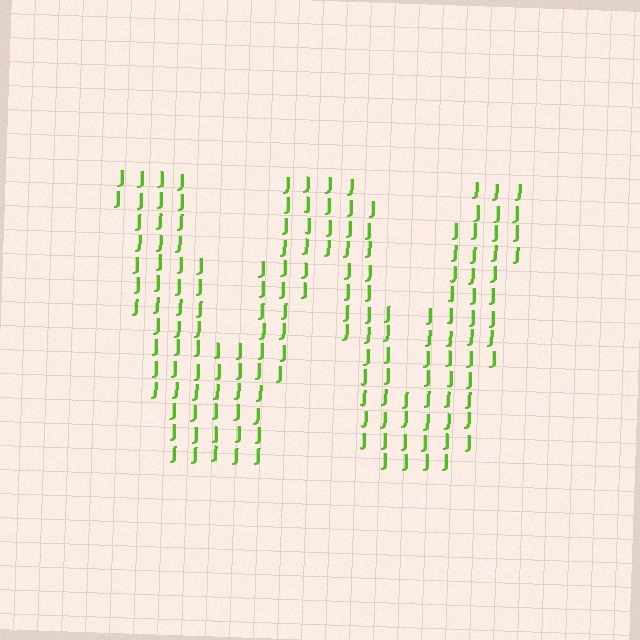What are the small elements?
The small elements are letter J's.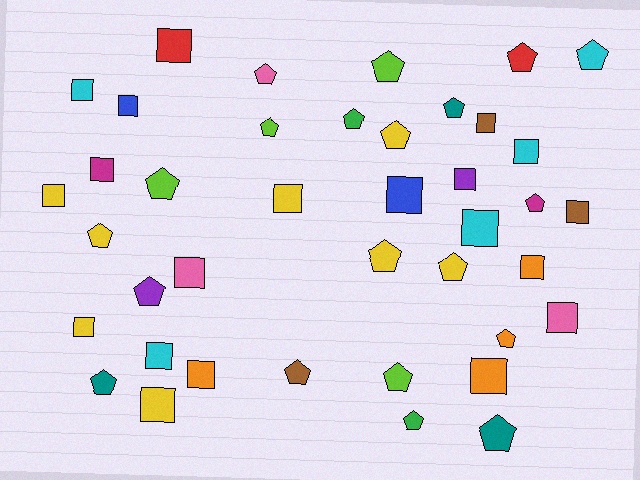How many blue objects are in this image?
There are 2 blue objects.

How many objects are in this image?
There are 40 objects.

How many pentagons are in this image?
There are 20 pentagons.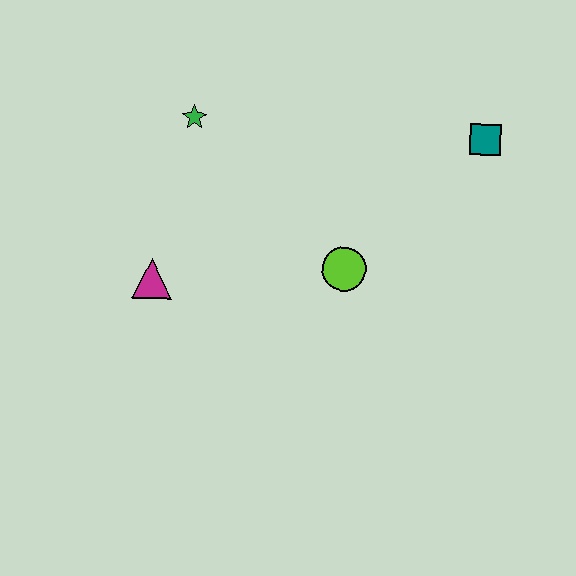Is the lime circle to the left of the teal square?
Yes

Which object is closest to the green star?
The magenta triangle is closest to the green star.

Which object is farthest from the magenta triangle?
The teal square is farthest from the magenta triangle.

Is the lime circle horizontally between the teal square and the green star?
Yes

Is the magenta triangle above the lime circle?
No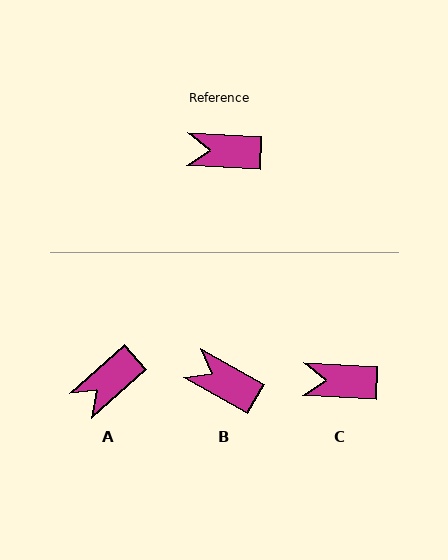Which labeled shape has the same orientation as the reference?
C.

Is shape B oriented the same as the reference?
No, it is off by about 27 degrees.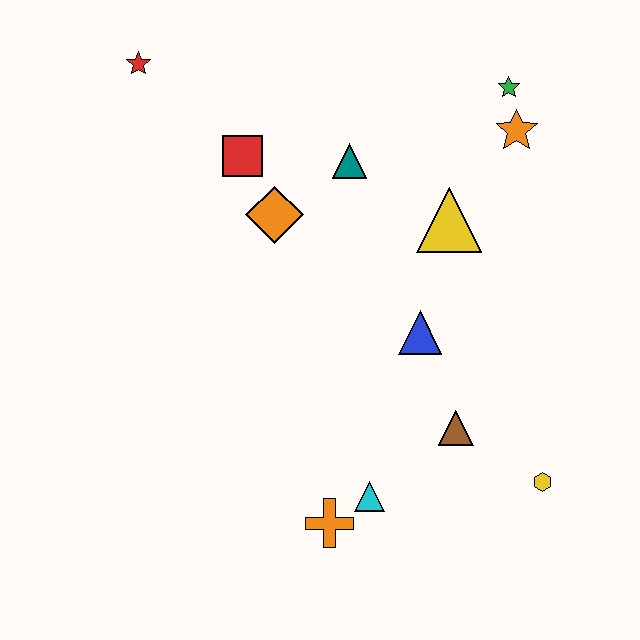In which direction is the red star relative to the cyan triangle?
The red star is above the cyan triangle.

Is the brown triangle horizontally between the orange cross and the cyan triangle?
No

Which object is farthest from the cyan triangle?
The red star is farthest from the cyan triangle.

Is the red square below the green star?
Yes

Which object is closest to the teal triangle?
The orange diamond is closest to the teal triangle.